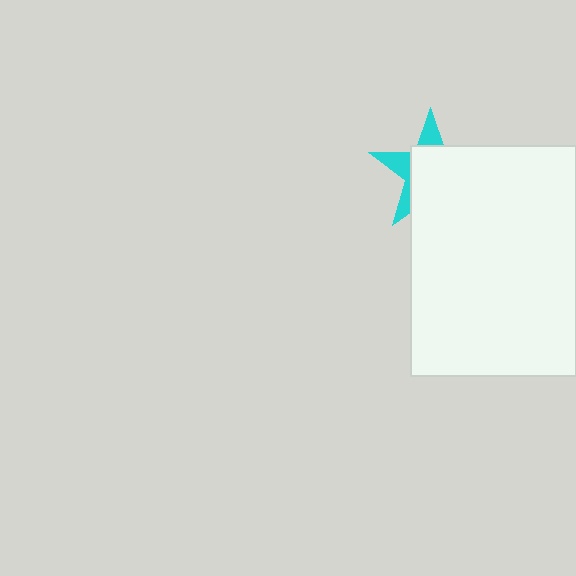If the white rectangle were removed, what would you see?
You would see the complete cyan star.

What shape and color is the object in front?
The object in front is a white rectangle.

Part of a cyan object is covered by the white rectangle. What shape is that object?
It is a star.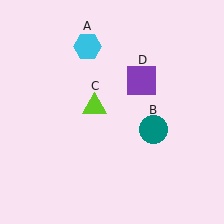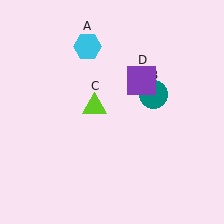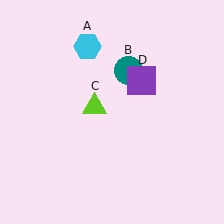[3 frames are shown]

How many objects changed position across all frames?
1 object changed position: teal circle (object B).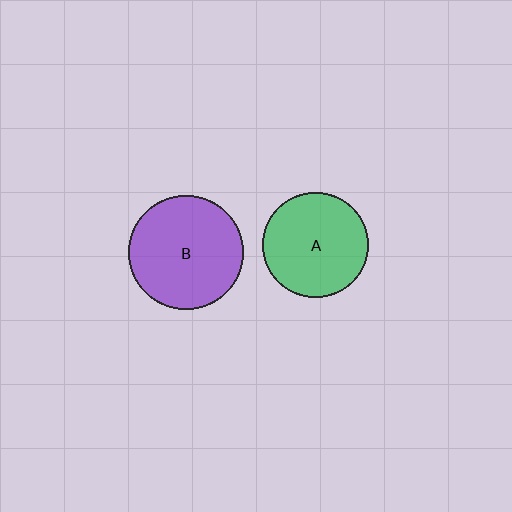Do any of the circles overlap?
No, none of the circles overlap.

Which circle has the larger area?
Circle B (purple).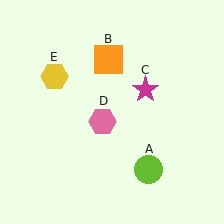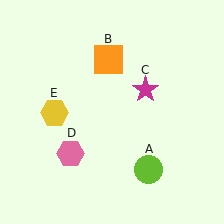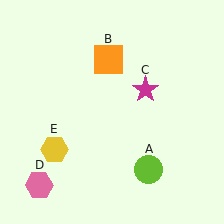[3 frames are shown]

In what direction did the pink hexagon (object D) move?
The pink hexagon (object D) moved down and to the left.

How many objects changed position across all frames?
2 objects changed position: pink hexagon (object D), yellow hexagon (object E).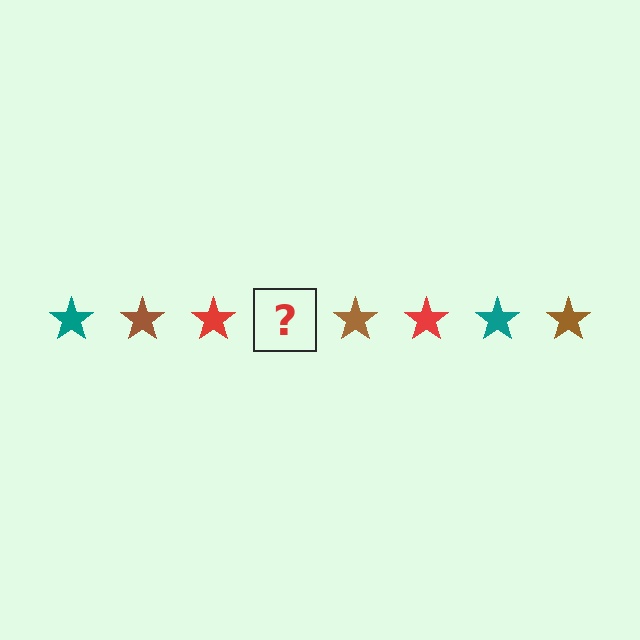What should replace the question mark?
The question mark should be replaced with a teal star.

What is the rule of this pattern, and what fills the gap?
The rule is that the pattern cycles through teal, brown, red stars. The gap should be filled with a teal star.